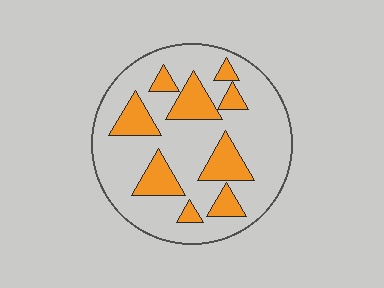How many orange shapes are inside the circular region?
9.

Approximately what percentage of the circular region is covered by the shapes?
Approximately 25%.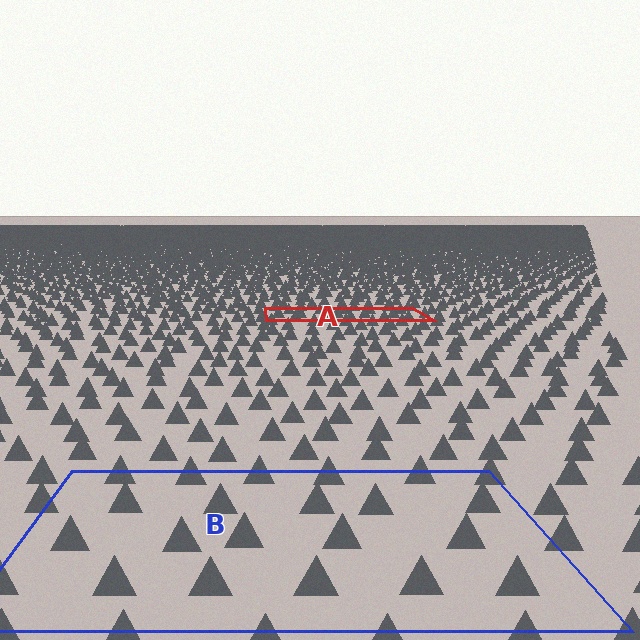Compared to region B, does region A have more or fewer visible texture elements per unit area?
Region A has more texture elements per unit area — they are packed more densely because it is farther away.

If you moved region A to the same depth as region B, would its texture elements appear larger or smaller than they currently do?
They would appear larger. At a closer depth, the same texture elements are projected at a bigger on-screen size.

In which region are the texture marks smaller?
The texture marks are smaller in region A, because it is farther away.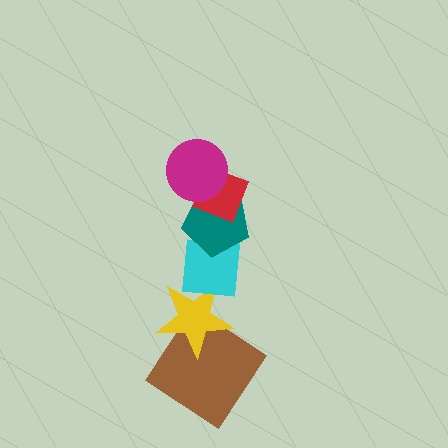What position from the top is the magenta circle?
The magenta circle is 1st from the top.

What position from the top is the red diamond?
The red diamond is 2nd from the top.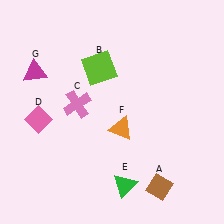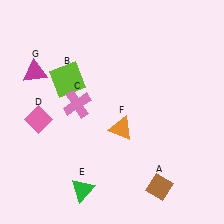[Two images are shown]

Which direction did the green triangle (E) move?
The green triangle (E) moved left.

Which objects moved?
The objects that moved are: the lime square (B), the green triangle (E).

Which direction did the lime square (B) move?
The lime square (B) moved left.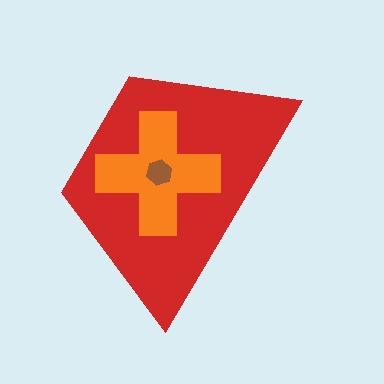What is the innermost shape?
The brown hexagon.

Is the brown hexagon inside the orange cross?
Yes.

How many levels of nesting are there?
3.